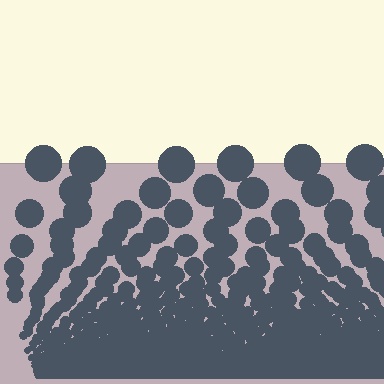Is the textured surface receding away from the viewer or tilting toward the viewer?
The surface appears to tilt toward the viewer. Texture elements get larger and sparser toward the top.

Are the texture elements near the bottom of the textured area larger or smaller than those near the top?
Smaller. The gradient is inverted — elements near the bottom are smaller and denser.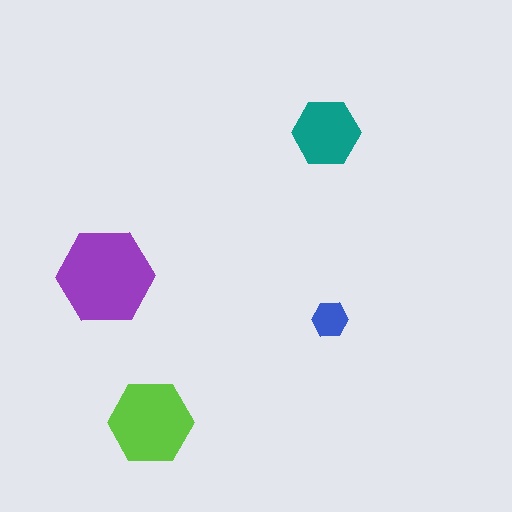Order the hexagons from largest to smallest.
the purple one, the lime one, the teal one, the blue one.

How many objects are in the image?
There are 4 objects in the image.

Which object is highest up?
The teal hexagon is topmost.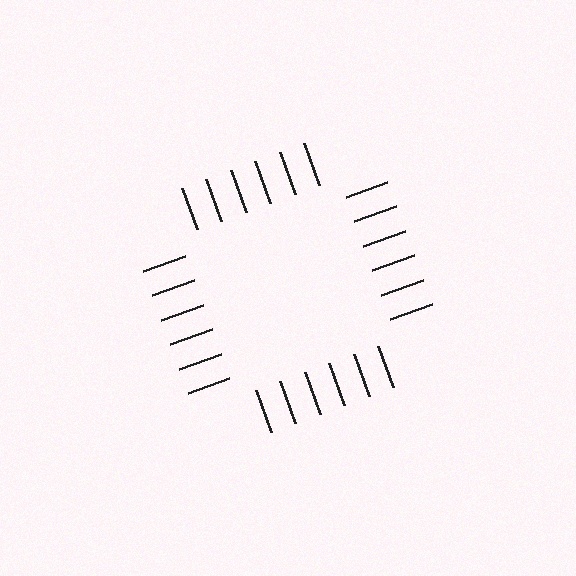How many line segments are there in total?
24 — 6 along each of the 4 edges.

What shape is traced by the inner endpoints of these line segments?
An illusory square — the line segments terminate on its edges but no continuous stroke is drawn.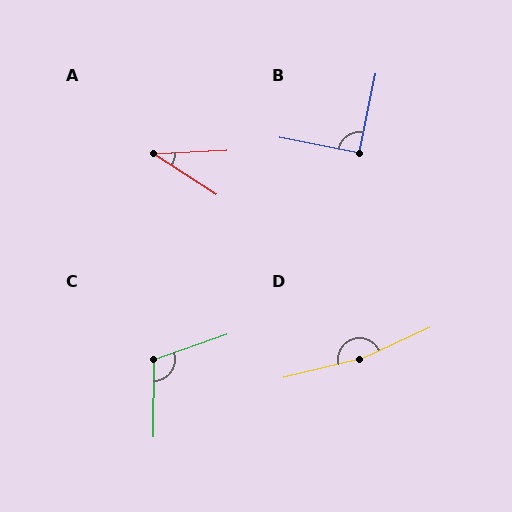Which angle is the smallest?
A, at approximately 36 degrees.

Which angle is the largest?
D, at approximately 169 degrees.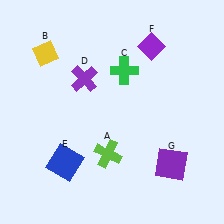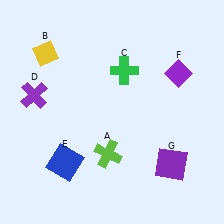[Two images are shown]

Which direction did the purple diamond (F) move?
The purple diamond (F) moved right.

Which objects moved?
The objects that moved are: the purple cross (D), the purple diamond (F).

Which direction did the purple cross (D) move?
The purple cross (D) moved left.